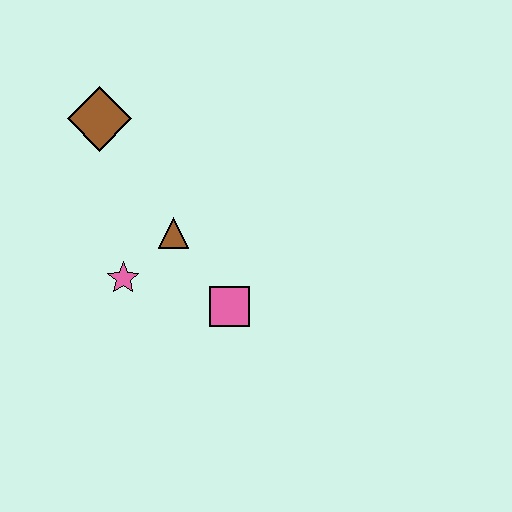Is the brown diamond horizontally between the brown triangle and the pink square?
No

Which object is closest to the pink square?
The brown triangle is closest to the pink square.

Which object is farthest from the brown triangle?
The brown diamond is farthest from the brown triangle.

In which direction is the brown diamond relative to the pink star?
The brown diamond is above the pink star.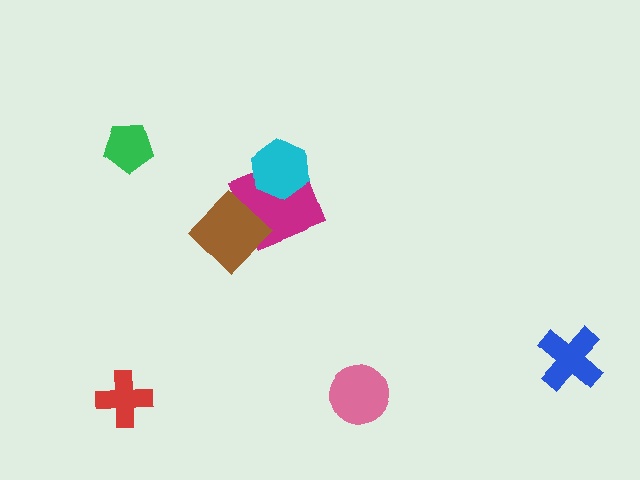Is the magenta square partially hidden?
Yes, it is partially covered by another shape.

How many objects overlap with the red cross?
0 objects overlap with the red cross.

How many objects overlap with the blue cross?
0 objects overlap with the blue cross.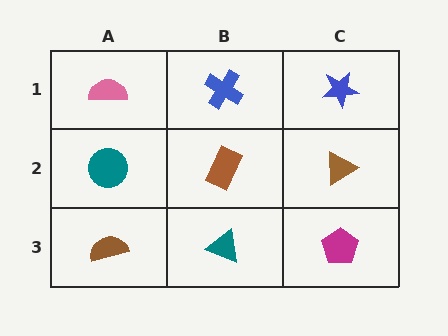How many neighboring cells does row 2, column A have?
3.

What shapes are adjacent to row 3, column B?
A brown rectangle (row 2, column B), a brown semicircle (row 3, column A), a magenta pentagon (row 3, column C).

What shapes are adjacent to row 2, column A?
A pink semicircle (row 1, column A), a brown semicircle (row 3, column A), a brown rectangle (row 2, column B).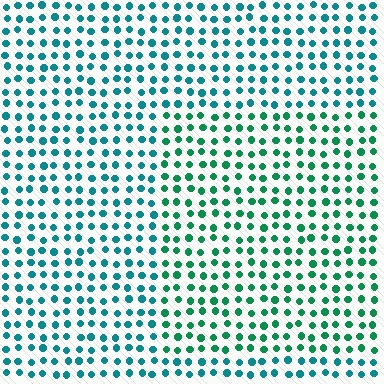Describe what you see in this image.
The image is filled with small teal elements in a uniform arrangement. A rectangle-shaped region is visible where the elements are tinted to a slightly different hue, forming a subtle color boundary.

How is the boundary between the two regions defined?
The boundary is defined purely by a slight shift in hue (about 31 degrees). Spacing, size, and orientation are identical on both sides.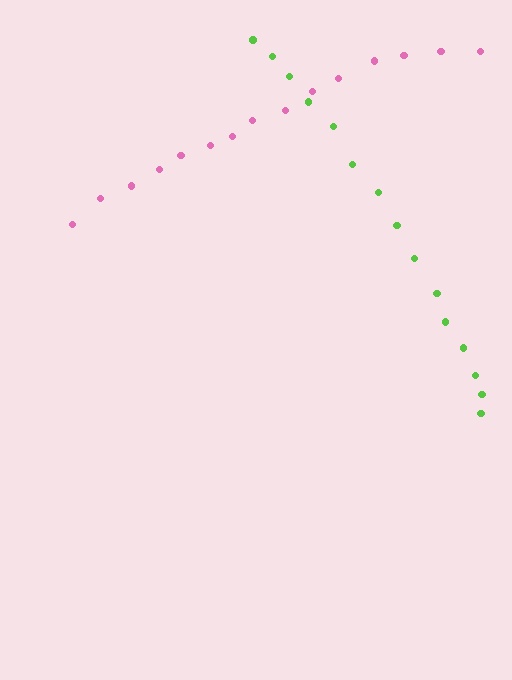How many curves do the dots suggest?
There are 2 distinct paths.